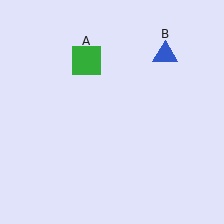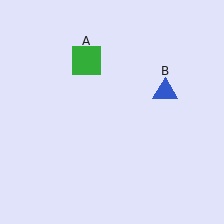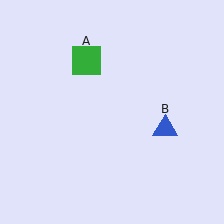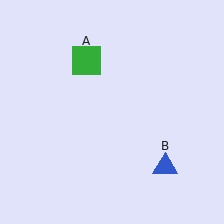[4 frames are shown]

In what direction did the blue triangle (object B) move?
The blue triangle (object B) moved down.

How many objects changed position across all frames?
1 object changed position: blue triangle (object B).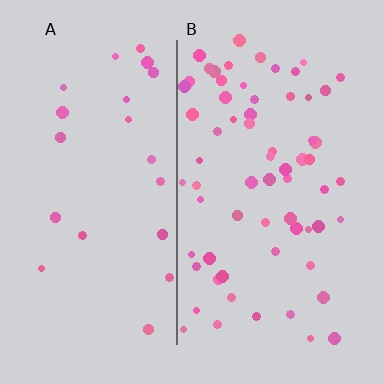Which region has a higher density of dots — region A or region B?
B (the right).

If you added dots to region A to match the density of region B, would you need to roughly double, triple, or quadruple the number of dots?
Approximately triple.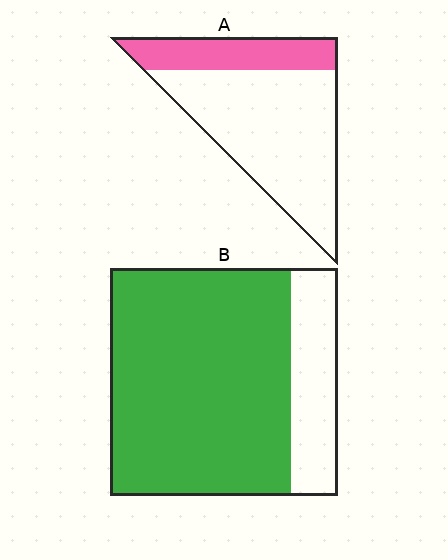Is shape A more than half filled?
No.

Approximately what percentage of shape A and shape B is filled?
A is approximately 25% and B is approximately 80%.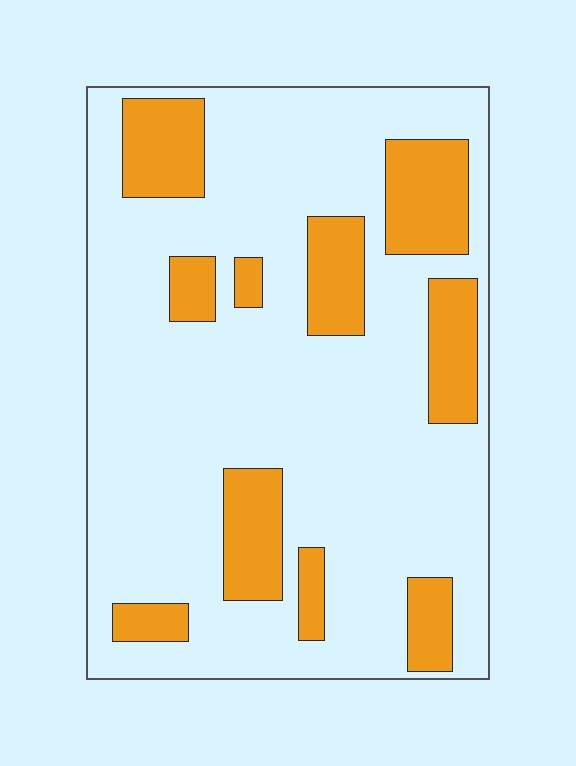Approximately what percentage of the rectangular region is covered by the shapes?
Approximately 25%.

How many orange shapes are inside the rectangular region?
10.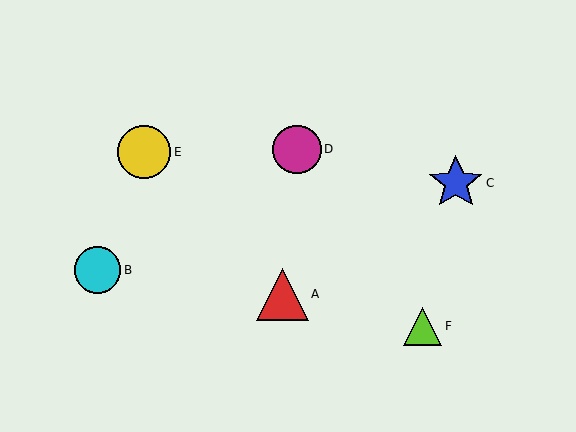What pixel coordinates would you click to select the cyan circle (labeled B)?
Click at (98, 270) to select the cyan circle B.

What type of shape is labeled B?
Shape B is a cyan circle.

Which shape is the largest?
The blue star (labeled C) is the largest.